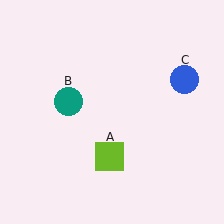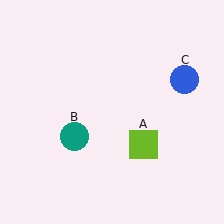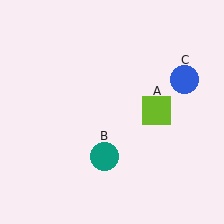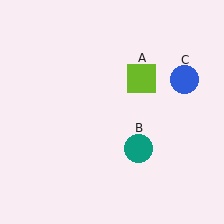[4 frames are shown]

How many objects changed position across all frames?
2 objects changed position: lime square (object A), teal circle (object B).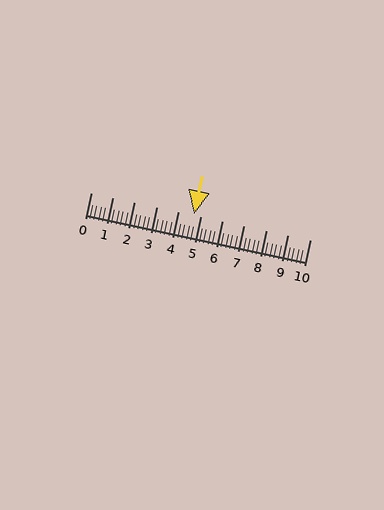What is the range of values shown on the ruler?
The ruler shows values from 0 to 10.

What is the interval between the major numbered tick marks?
The major tick marks are spaced 1 units apart.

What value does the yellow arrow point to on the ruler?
The yellow arrow points to approximately 4.7.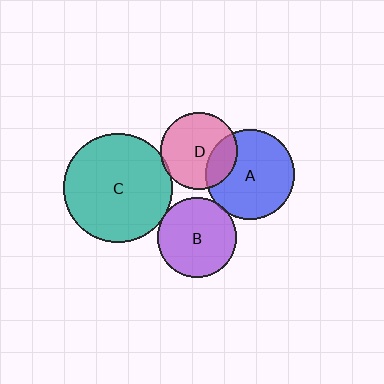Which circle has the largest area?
Circle C (teal).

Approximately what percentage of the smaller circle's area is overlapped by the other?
Approximately 5%.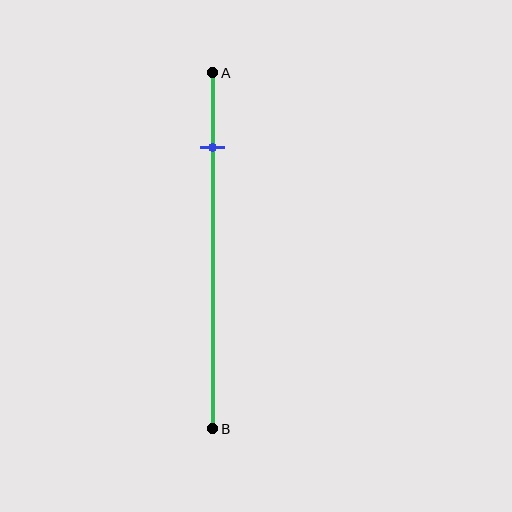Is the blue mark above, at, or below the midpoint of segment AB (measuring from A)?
The blue mark is above the midpoint of segment AB.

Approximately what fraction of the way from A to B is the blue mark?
The blue mark is approximately 20% of the way from A to B.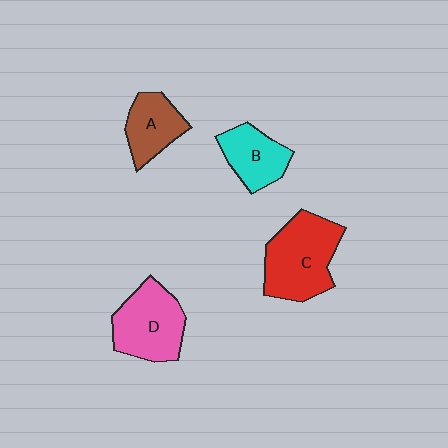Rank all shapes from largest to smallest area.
From largest to smallest: C (red), D (pink), B (cyan), A (brown).